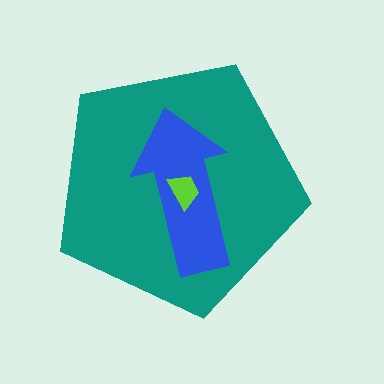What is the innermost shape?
The lime trapezoid.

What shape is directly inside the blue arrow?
The lime trapezoid.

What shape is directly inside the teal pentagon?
The blue arrow.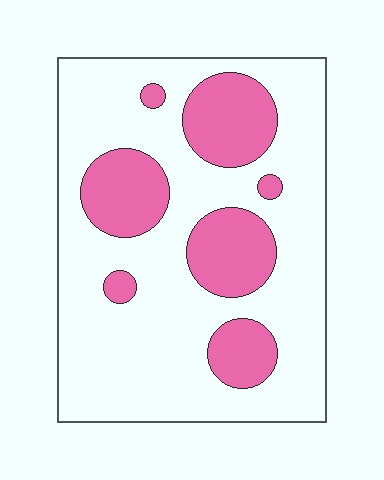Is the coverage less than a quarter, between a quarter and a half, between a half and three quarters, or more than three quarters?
Between a quarter and a half.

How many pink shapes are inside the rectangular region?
7.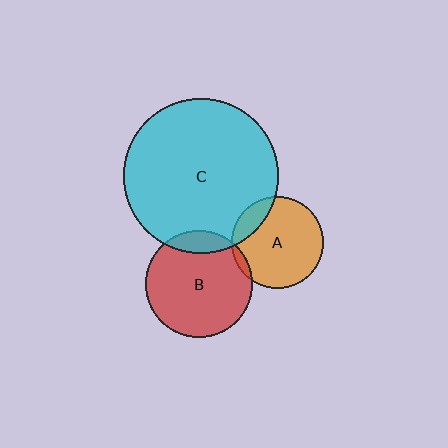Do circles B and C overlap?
Yes.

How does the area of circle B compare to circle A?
Approximately 1.3 times.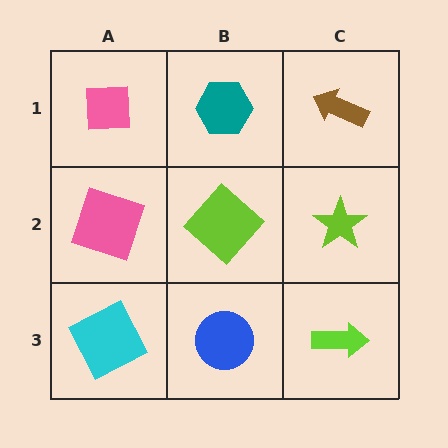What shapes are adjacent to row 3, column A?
A pink square (row 2, column A), a blue circle (row 3, column B).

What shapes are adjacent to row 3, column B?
A lime diamond (row 2, column B), a cyan square (row 3, column A), a lime arrow (row 3, column C).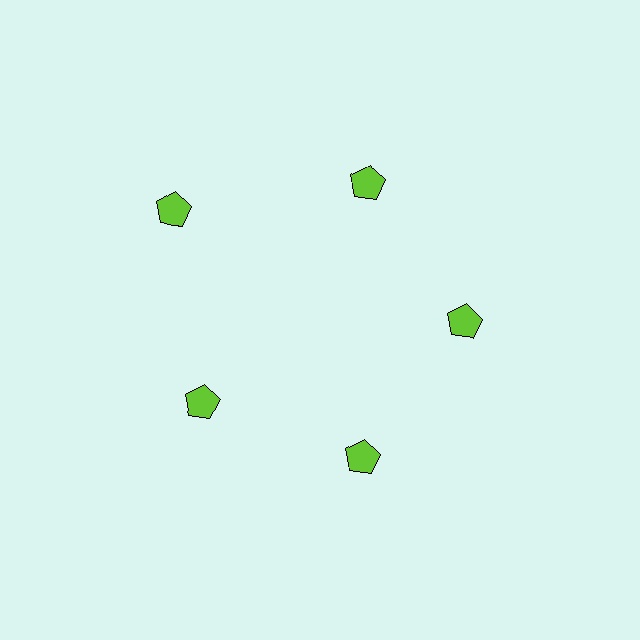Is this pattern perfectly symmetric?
No. The 5 lime pentagons are arranged in a ring, but one element near the 10 o'clock position is pushed outward from the center, breaking the 5-fold rotational symmetry.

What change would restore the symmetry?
The symmetry would be restored by moving it inward, back onto the ring so that all 5 pentagons sit at equal angles and equal distance from the center.